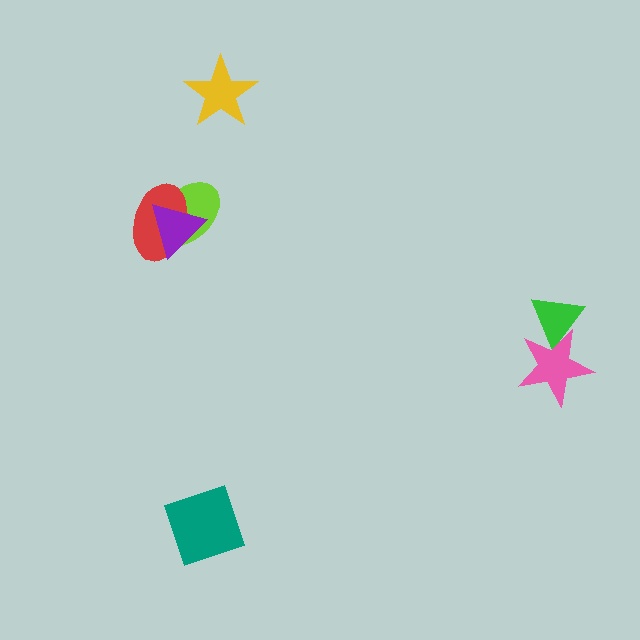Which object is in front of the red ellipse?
The purple triangle is in front of the red ellipse.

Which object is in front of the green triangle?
The pink star is in front of the green triangle.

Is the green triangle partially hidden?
Yes, it is partially covered by another shape.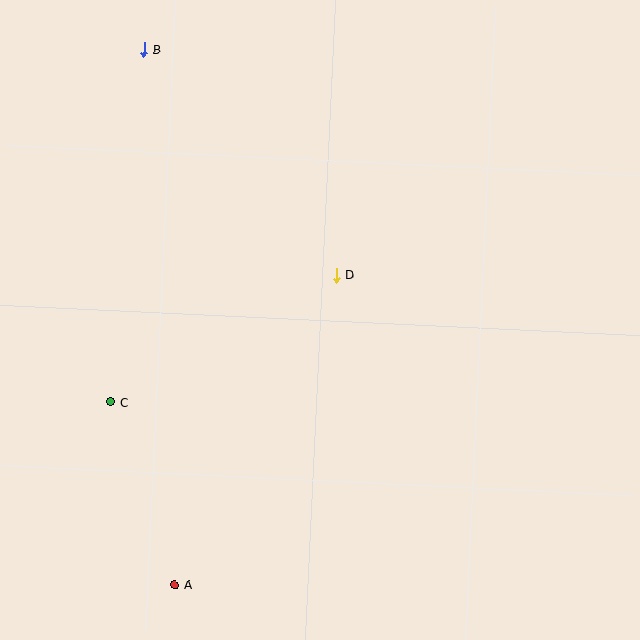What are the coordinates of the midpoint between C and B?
The midpoint between C and B is at (127, 226).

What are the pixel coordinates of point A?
Point A is at (175, 585).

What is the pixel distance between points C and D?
The distance between C and D is 259 pixels.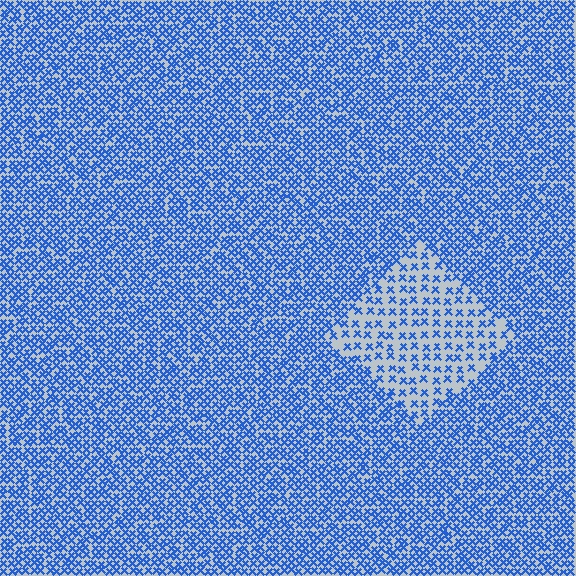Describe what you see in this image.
The image contains small blue elements arranged at two different densities. A diamond-shaped region is visible where the elements are less densely packed than the surrounding area.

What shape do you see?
I see a diamond.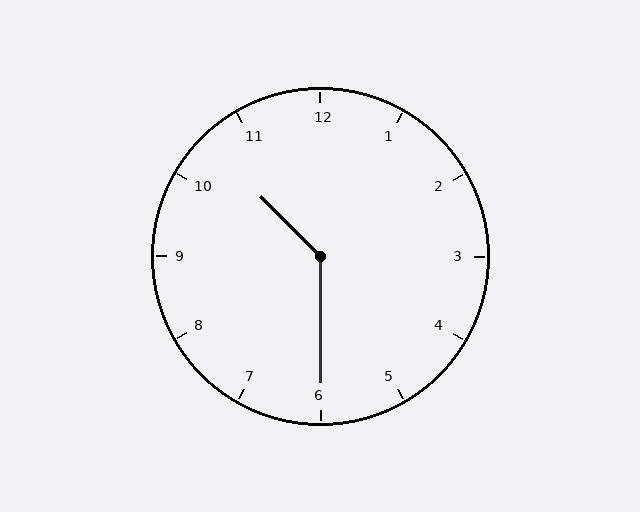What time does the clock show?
10:30.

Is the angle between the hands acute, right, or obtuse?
It is obtuse.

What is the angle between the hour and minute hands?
Approximately 135 degrees.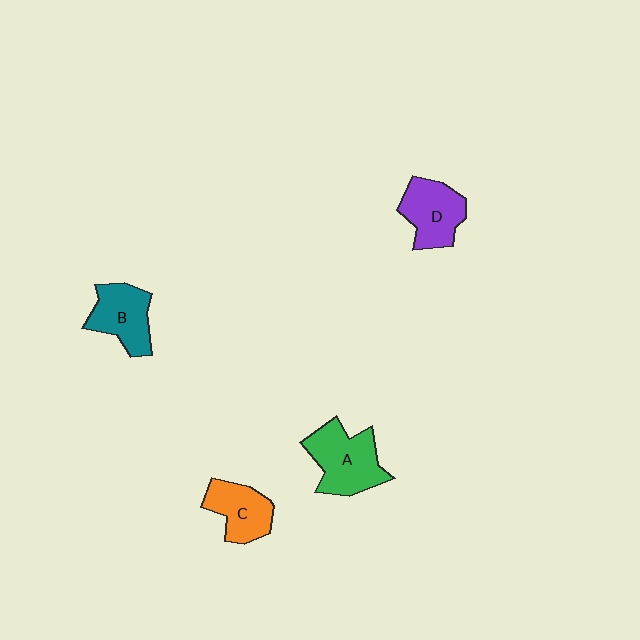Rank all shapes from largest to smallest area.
From largest to smallest: A (green), D (purple), B (teal), C (orange).